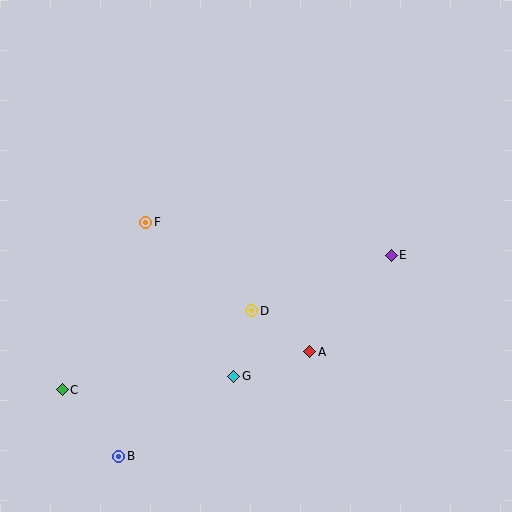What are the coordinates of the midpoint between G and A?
The midpoint between G and A is at (272, 364).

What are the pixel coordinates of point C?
Point C is at (62, 390).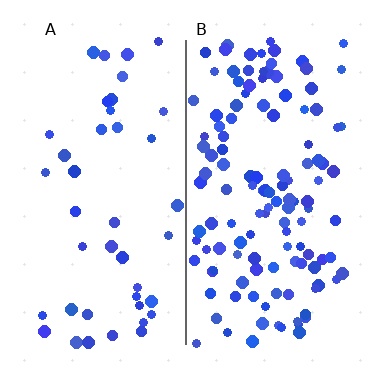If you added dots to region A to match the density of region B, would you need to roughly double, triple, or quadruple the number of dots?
Approximately triple.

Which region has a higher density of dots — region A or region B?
B (the right).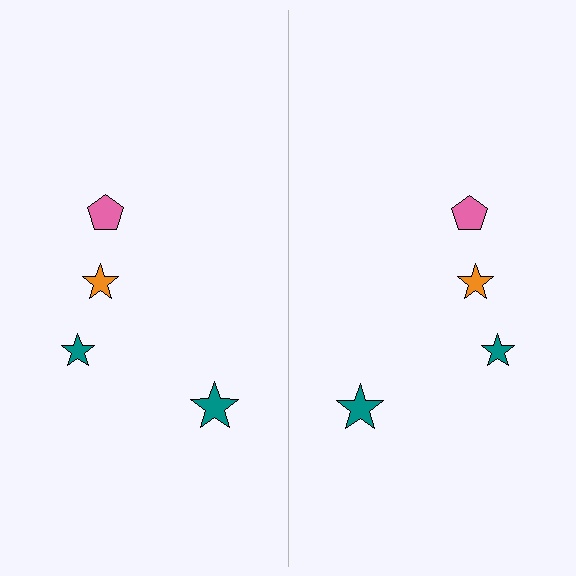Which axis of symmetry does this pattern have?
The pattern has a vertical axis of symmetry running through the center of the image.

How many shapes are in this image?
There are 8 shapes in this image.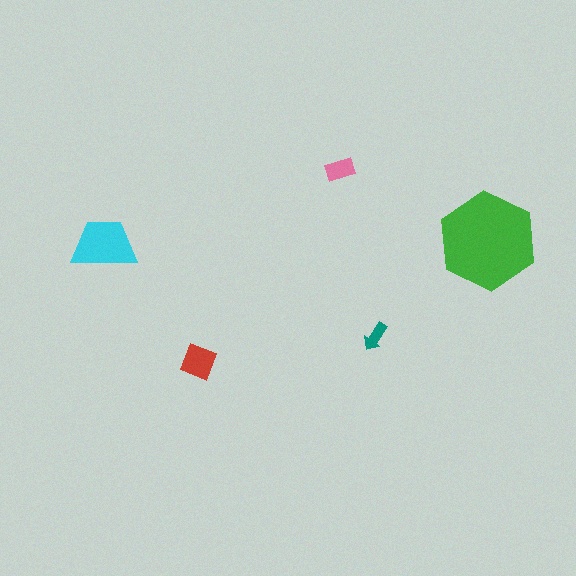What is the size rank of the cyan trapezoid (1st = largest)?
2nd.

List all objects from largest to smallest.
The green hexagon, the cyan trapezoid, the red diamond, the pink rectangle, the teal arrow.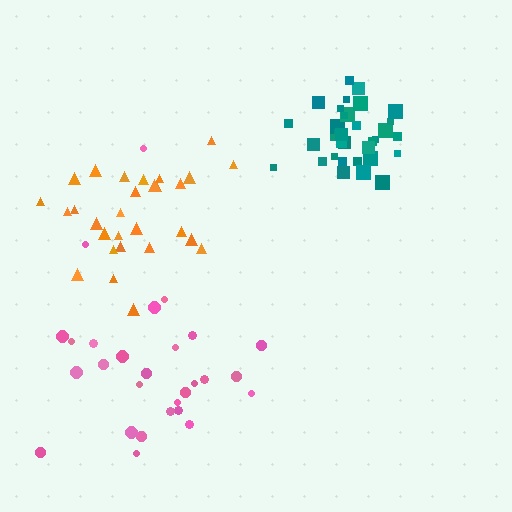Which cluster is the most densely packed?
Teal.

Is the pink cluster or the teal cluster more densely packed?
Teal.